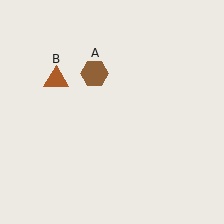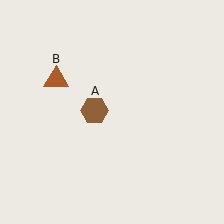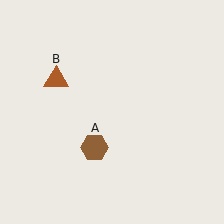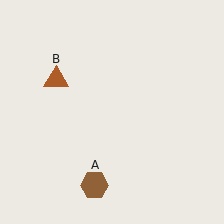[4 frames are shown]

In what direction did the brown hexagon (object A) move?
The brown hexagon (object A) moved down.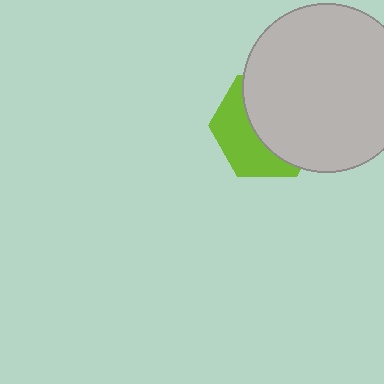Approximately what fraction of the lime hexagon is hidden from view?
Roughly 59% of the lime hexagon is hidden behind the light gray circle.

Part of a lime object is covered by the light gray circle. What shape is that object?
It is a hexagon.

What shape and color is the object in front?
The object in front is a light gray circle.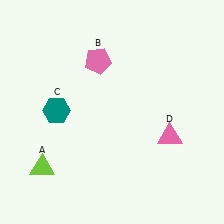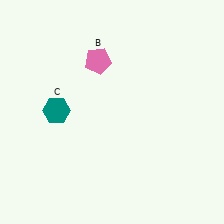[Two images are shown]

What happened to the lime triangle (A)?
The lime triangle (A) was removed in Image 2. It was in the bottom-left area of Image 1.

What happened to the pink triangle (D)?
The pink triangle (D) was removed in Image 2. It was in the bottom-right area of Image 1.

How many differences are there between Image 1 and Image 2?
There are 2 differences between the two images.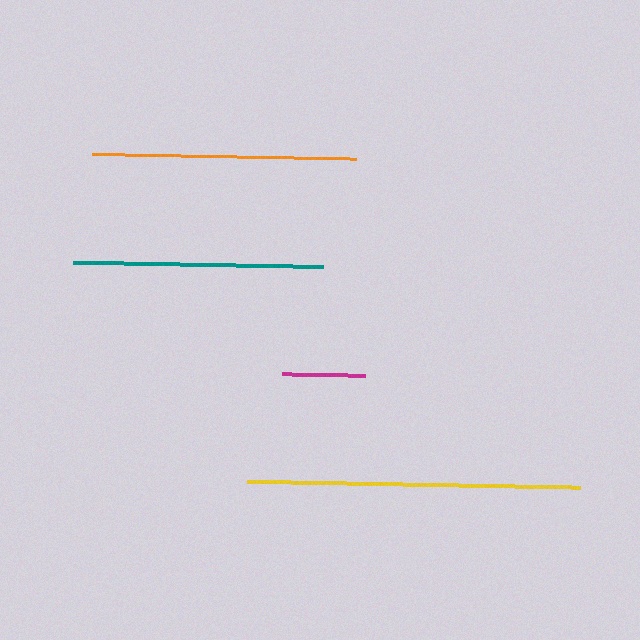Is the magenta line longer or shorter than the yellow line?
The yellow line is longer than the magenta line.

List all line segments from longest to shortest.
From longest to shortest: yellow, orange, teal, magenta.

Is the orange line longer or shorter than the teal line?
The orange line is longer than the teal line.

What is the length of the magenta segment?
The magenta segment is approximately 83 pixels long.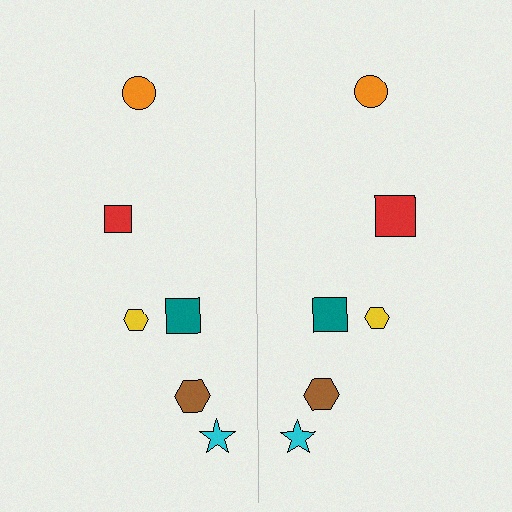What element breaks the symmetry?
The red square on the right side has a different size than its mirror counterpart.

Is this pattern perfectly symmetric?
No, the pattern is not perfectly symmetric. The red square on the right side has a different size than its mirror counterpart.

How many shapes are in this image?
There are 12 shapes in this image.